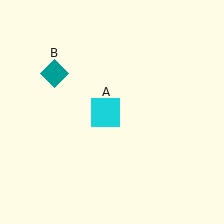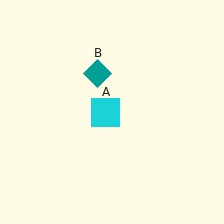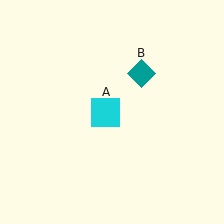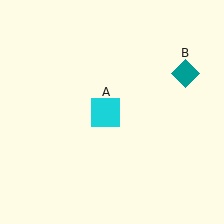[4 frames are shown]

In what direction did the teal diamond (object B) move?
The teal diamond (object B) moved right.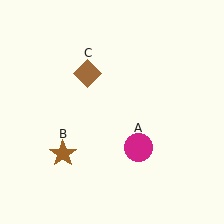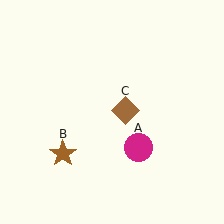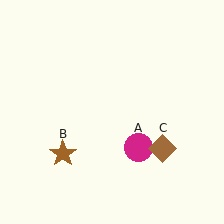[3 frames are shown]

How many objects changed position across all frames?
1 object changed position: brown diamond (object C).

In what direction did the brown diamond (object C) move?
The brown diamond (object C) moved down and to the right.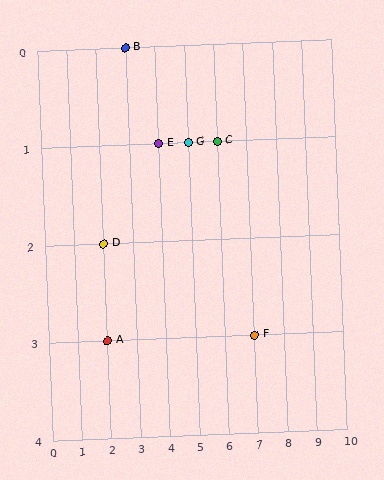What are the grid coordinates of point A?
Point A is at grid coordinates (2, 3).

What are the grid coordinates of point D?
Point D is at grid coordinates (2, 2).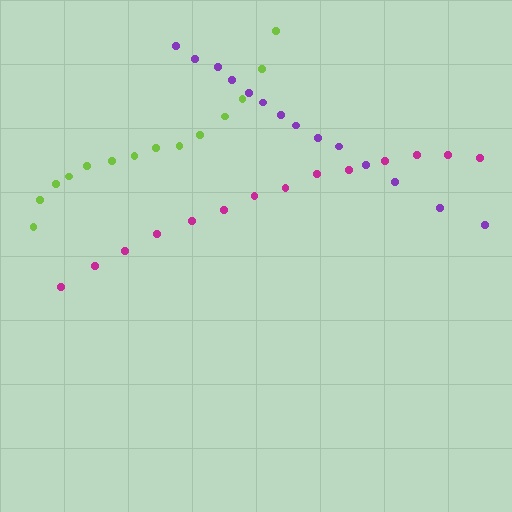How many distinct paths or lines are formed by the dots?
There are 3 distinct paths.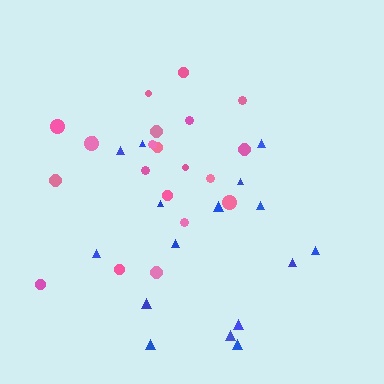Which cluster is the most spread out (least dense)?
Blue.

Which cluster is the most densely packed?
Pink.